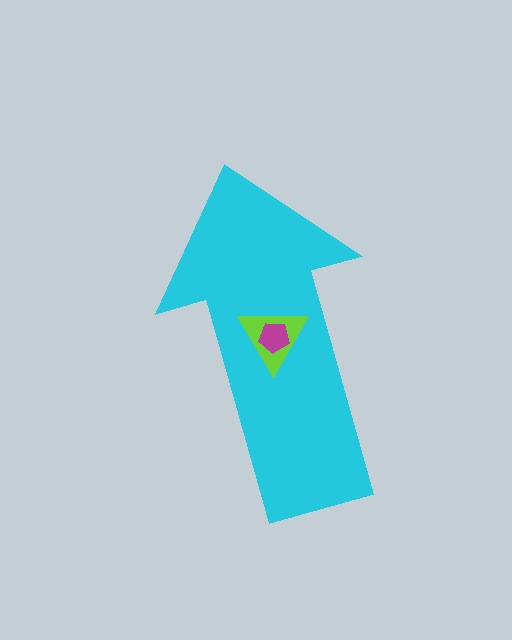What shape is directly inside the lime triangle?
The magenta pentagon.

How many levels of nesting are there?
3.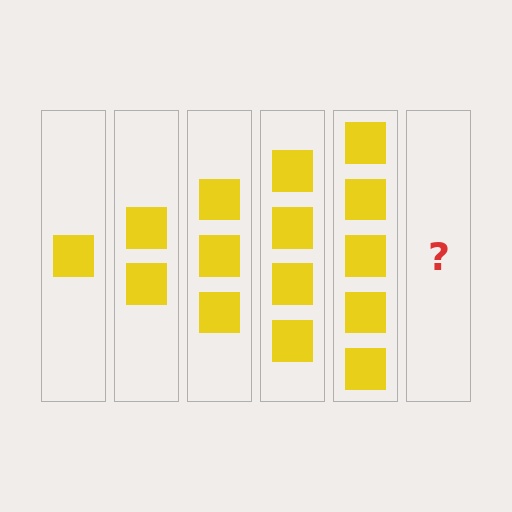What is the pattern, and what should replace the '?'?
The pattern is that each step adds one more square. The '?' should be 6 squares.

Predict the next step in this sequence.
The next step is 6 squares.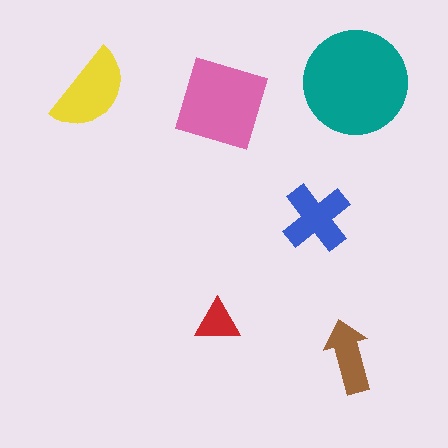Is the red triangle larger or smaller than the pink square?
Smaller.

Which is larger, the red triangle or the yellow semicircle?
The yellow semicircle.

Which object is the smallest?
The red triangle.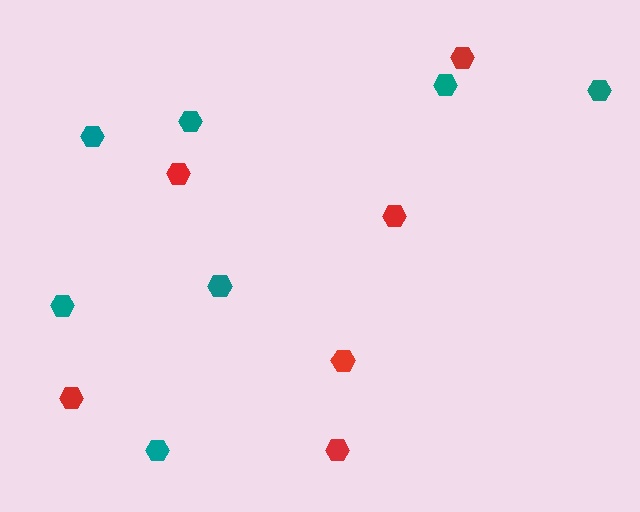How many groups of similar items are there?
There are 2 groups: one group of red hexagons (6) and one group of teal hexagons (7).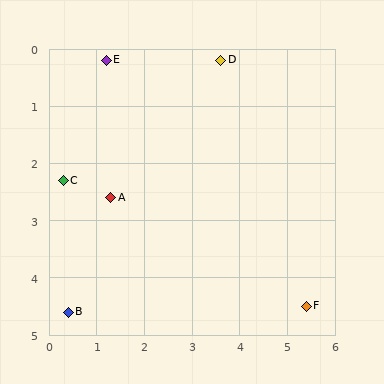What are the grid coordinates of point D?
Point D is at approximately (3.6, 0.2).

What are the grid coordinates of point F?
Point F is at approximately (5.4, 4.5).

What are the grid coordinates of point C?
Point C is at approximately (0.3, 2.3).